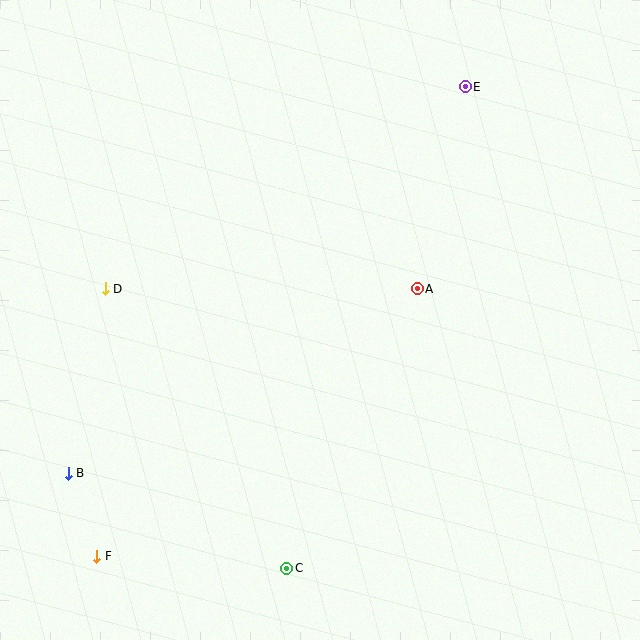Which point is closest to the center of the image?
Point A at (417, 289) is closest to the center.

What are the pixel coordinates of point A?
Point A is at (417, 289).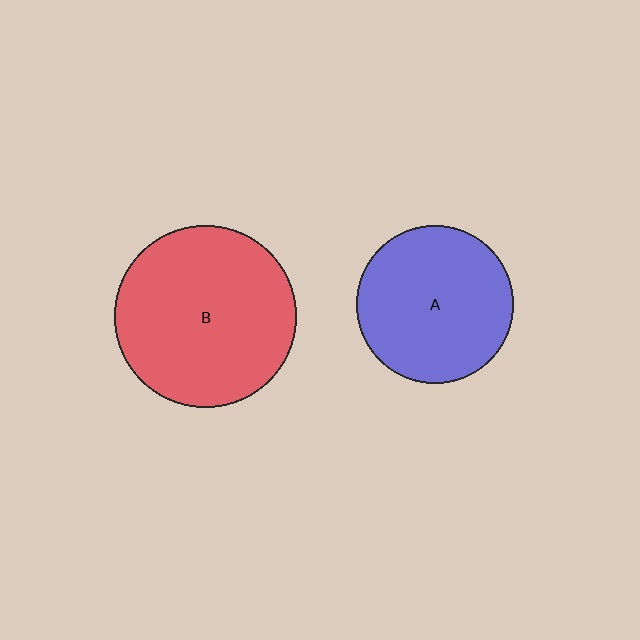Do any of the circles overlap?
No, none of the circles overlap.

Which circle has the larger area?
Circle B (red).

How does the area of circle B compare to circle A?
Approximately 1.4 times.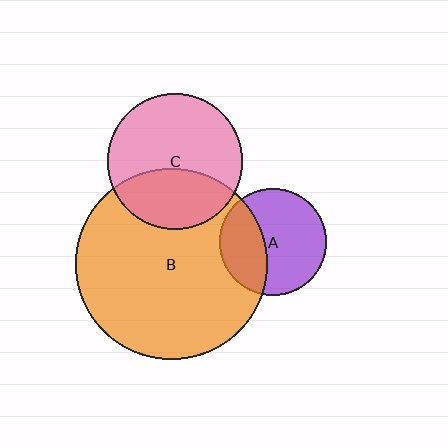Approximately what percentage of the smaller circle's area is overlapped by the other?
Approximately 35%.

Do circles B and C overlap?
Yes.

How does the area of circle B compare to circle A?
Approximately 3.2 times.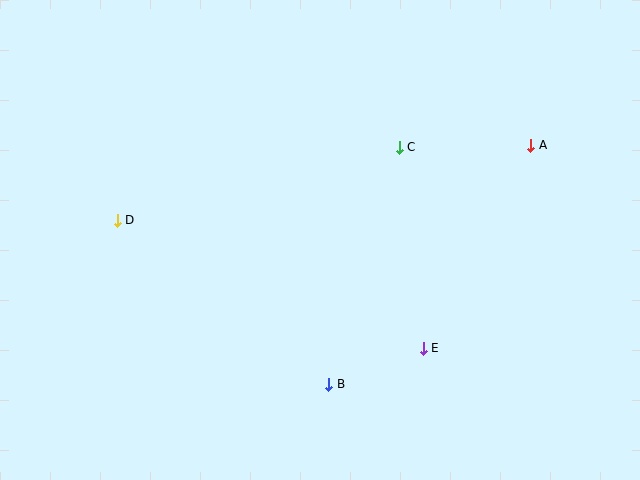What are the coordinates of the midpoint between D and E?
The midpoint between D and E is at (270, 284).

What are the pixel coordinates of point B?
Point B is at (329, 384).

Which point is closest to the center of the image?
Point C at (399, 147) is closest to the center.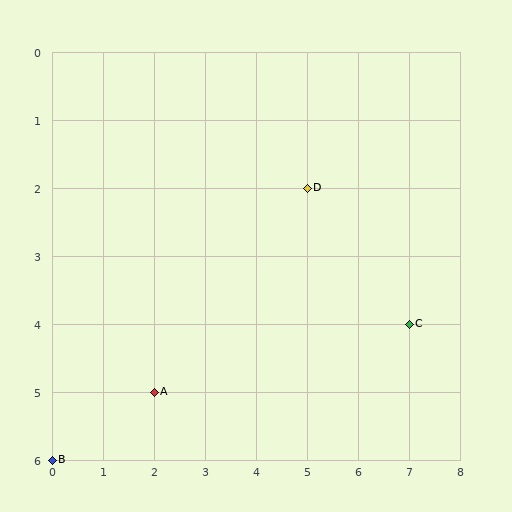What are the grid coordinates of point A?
Point A is at grid coordinates (2, 5).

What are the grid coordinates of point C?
Point C is at grid coordinates (7, 4).